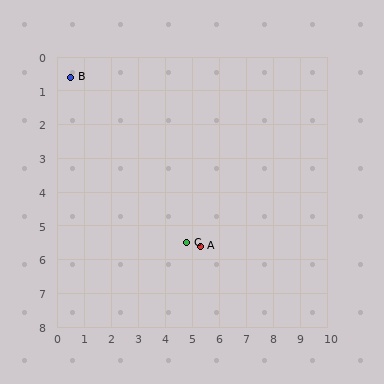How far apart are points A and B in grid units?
Points A and B are about 6.9 grid units apart.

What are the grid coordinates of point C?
Point C is at approximately (4.8, 5.5).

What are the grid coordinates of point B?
Point B is at approximately (0.5, 0.6).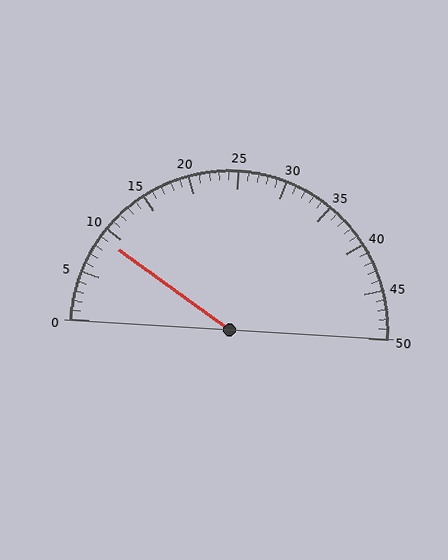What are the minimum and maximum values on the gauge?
The gauge ranges from 0 to 50.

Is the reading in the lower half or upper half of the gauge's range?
The reading is in the lower half of the range (0 to 50).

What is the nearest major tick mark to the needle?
The nearest major tick mark is 10.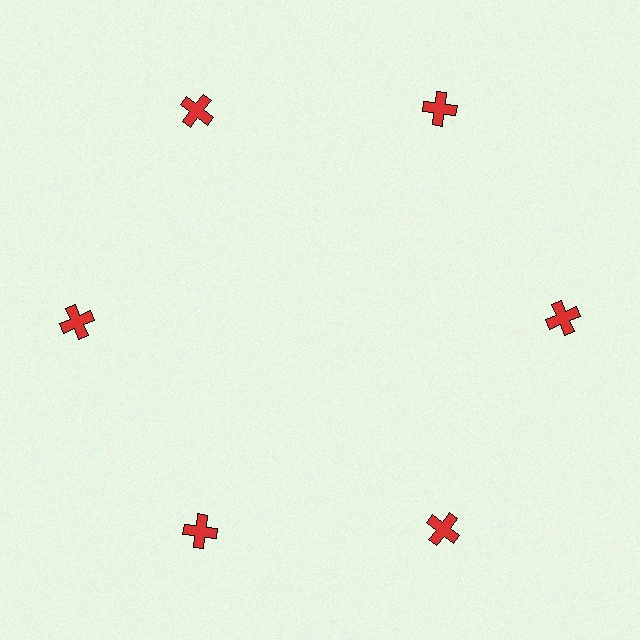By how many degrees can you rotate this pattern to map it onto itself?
The pattern maps onto itself every 60 degrees of rotation.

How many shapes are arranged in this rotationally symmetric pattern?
There are 6 shapes, arranged in 6 groups of 1.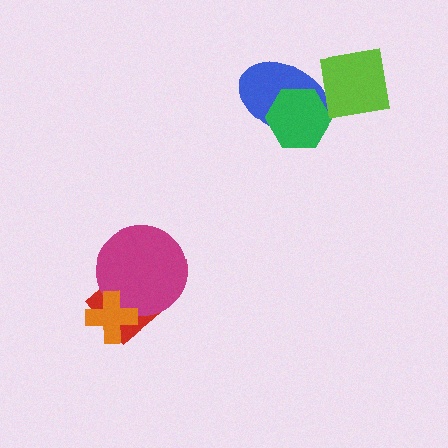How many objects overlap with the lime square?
1 object overlaps with the lime square.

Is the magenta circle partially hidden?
Yes, it is partially covered by another shape.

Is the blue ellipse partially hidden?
Yes, it is partially covered by another shape.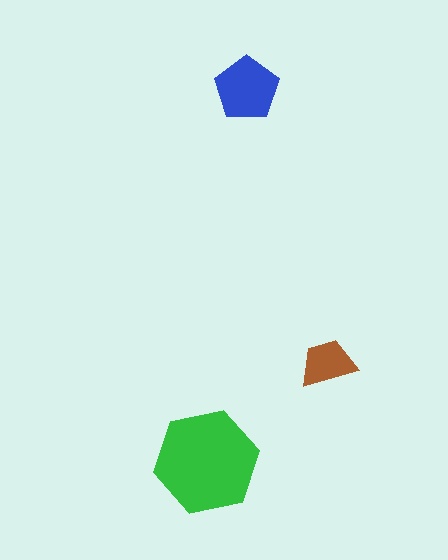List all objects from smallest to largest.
The brown trapezoid, the blue pentagon, the green hexagon.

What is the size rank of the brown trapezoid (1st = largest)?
3rd.